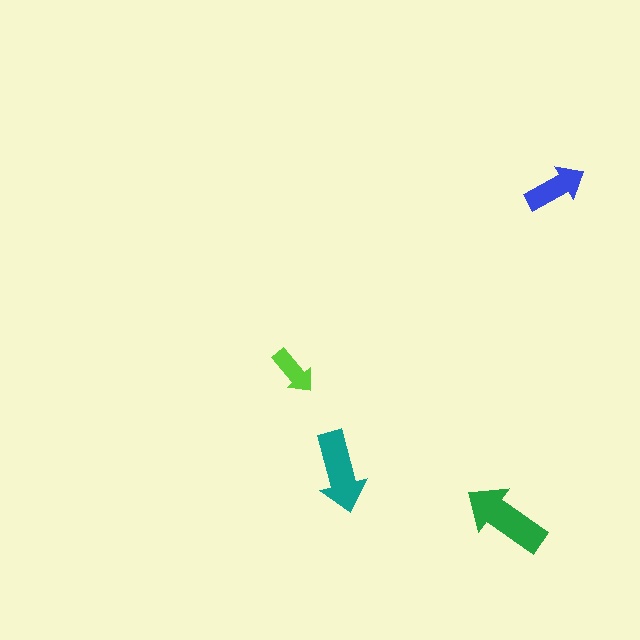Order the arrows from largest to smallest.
the green one, the teal one, the blue one, the lime one.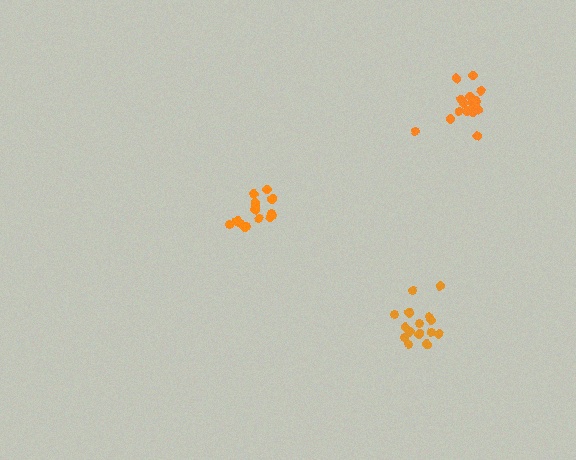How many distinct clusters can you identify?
There are 3 distinct clusters.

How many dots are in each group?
Group 1: 15 dots, Group 2: 15 dots, Group 3: 15 dots (45 total).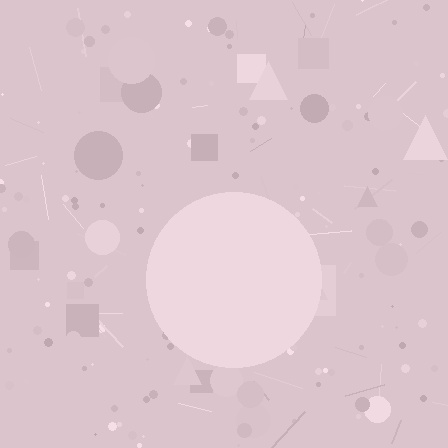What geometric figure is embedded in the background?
A circle is embedded in the background.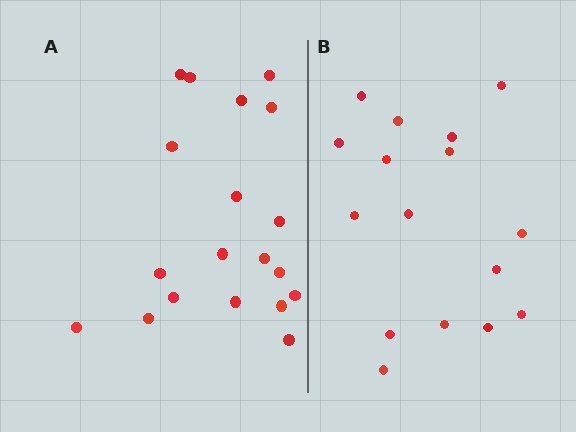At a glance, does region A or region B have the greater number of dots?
Region A (the left region) has more dots.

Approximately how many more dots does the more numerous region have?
Region A has just a few more — roughly 2 or 3 more dots than region B.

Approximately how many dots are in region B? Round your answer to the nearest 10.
About 20 dots. (The exact count is 16, which rounds to 20.)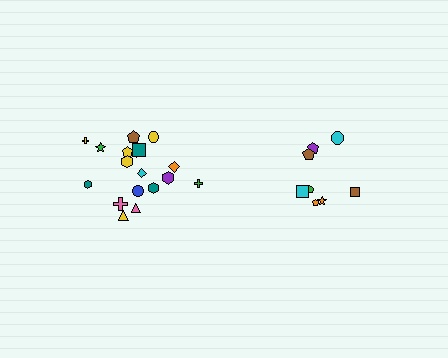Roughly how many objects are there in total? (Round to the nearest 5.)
Roughly 25 objects in total.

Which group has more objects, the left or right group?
The left group.